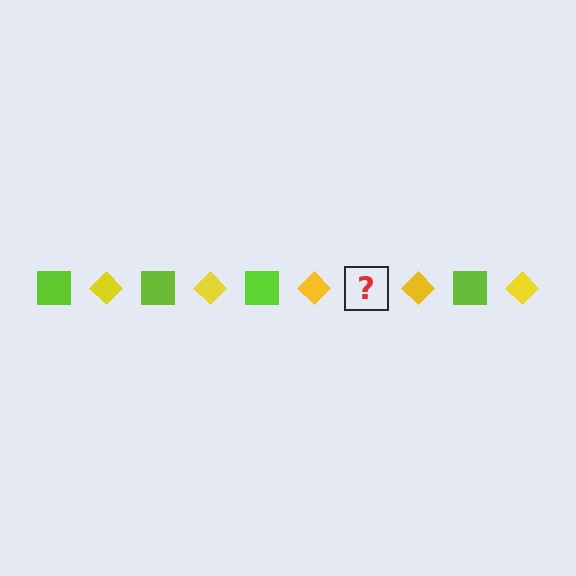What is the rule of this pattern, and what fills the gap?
The rule is that the pattern alternates between lime square and yellow diamond. The gap should be filled with a lime square.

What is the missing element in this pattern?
The missing element is a lime square.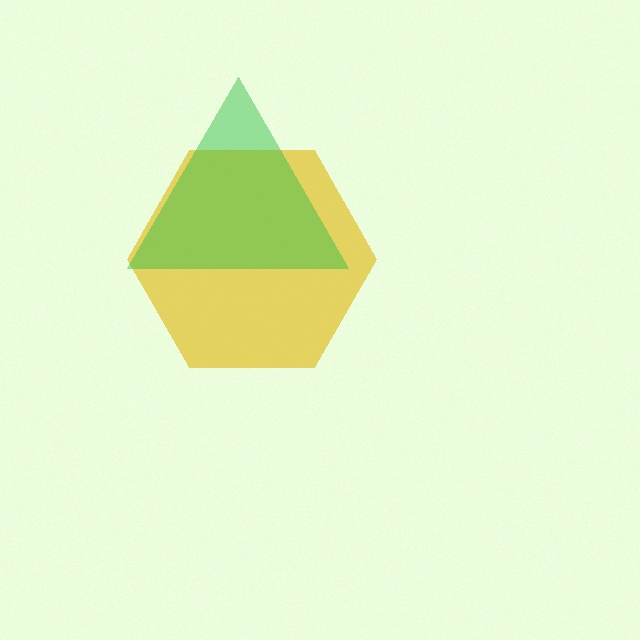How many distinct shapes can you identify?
There are 2 distinct shapes: a yellow hexagon, a green triangle.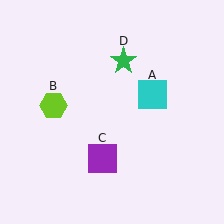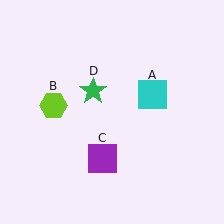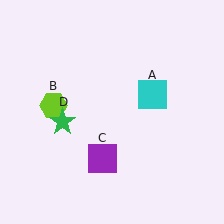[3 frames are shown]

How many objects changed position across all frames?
1 object changed position: green star (object D).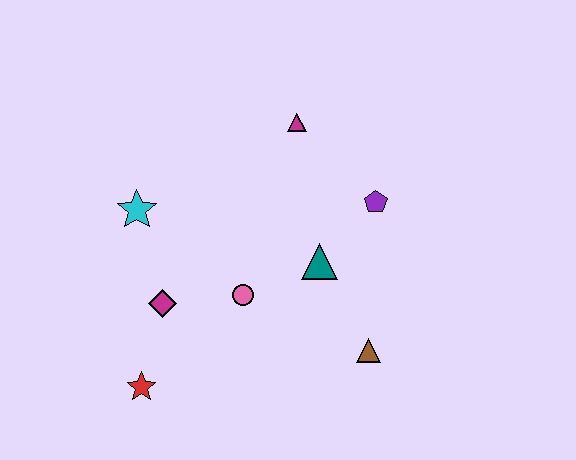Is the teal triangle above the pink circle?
Yes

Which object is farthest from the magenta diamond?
The purple pentagon is farthest from the magenta diamond.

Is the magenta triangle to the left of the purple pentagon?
Yes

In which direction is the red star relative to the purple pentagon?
The red star is to the left of the purple pentagon.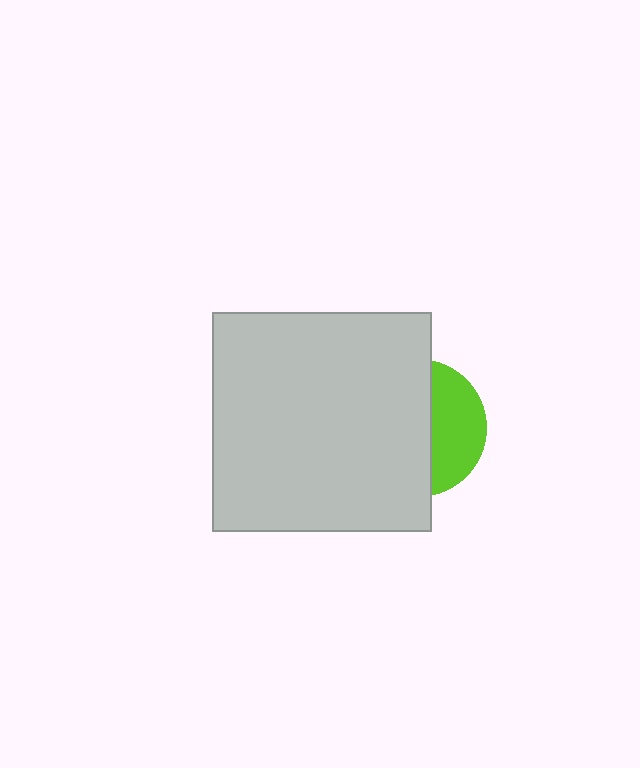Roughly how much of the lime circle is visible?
A small part of it is visible (roughly 38%).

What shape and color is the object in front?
The object in front is a light gray square.